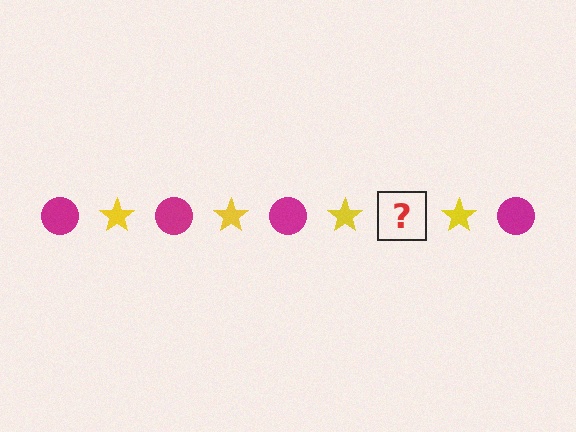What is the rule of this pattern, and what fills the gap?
The rule is that the pattern alternates between magenta circle and yellow star. The gap should be filled with a magenta circle.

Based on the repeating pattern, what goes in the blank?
The blank should be a magenta circle.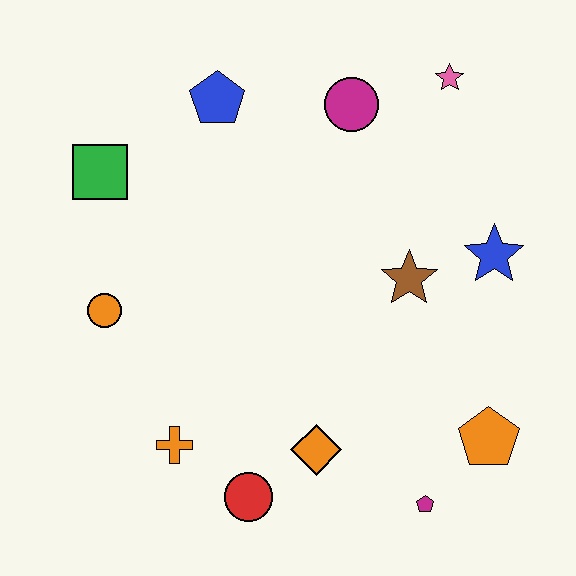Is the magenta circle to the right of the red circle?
Yes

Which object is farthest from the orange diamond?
The pink star is farthest from the orange diamond.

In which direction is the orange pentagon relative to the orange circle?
The orange pentagon is to the right of the orange circle.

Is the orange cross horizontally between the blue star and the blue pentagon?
No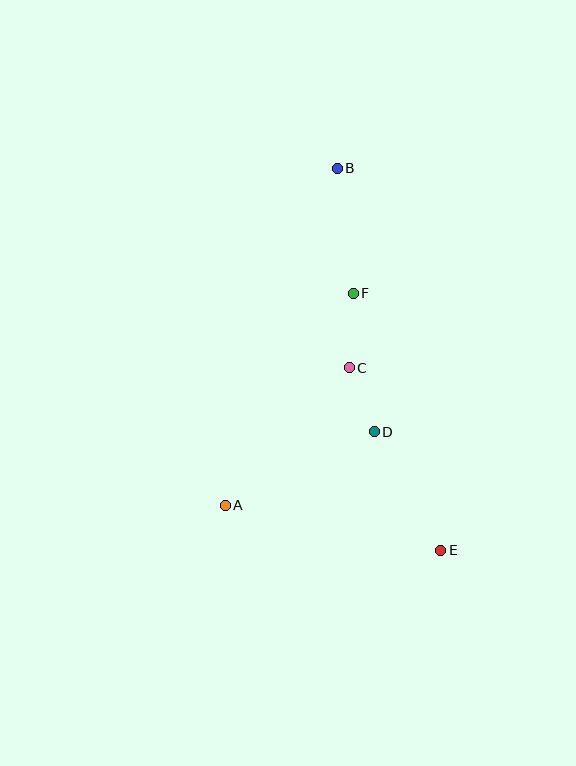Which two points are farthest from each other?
Points B and E are farthest from each other.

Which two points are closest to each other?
Points C and D are closest to each other.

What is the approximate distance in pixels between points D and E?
The distance between D and E is approximately 136 pixels.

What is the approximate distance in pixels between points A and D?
The distance between A and D is approximately 166 pixels.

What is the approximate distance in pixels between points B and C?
The distance between B and C is approximately 200 pixels.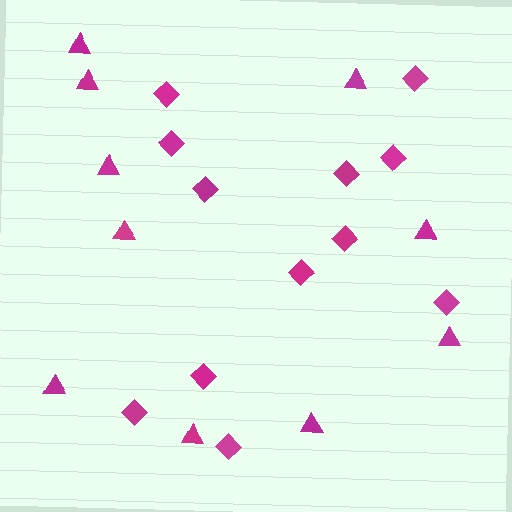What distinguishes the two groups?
There are 2 groups: one group of diamonds (12) and one group of triangles (10).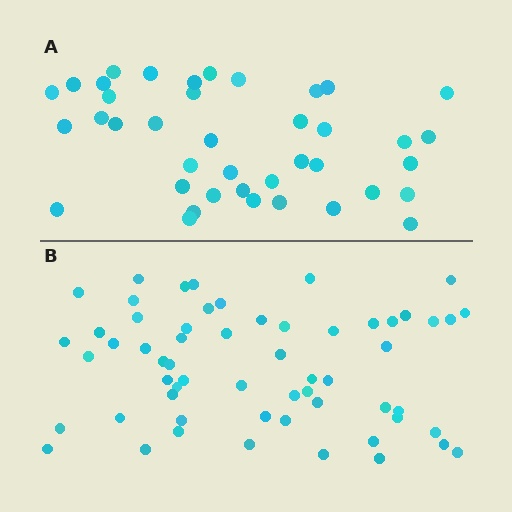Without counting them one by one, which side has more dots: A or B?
Region B (the bottom region) has more dots.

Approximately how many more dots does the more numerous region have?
Region B has approximately 20 more dots than region A.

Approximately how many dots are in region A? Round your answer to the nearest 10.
About 40 dots.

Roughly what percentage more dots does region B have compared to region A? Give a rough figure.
About 50% more.